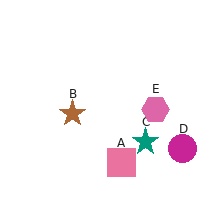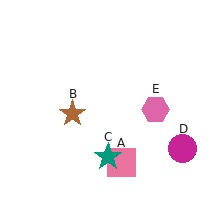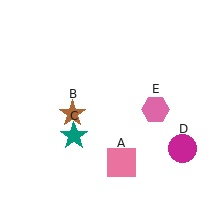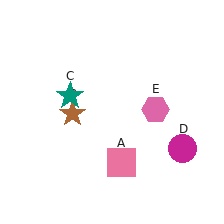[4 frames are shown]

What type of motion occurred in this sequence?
The teal star (object C) rotated clockwise around the center of the scene.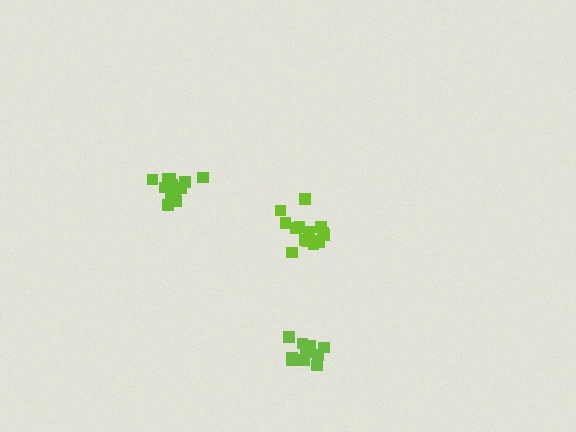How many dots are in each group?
Group 1: 12 dots, Group 2: 15 dots, Group 3: 13 dots (40 total).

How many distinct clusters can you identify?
There are 3 distinct clusters.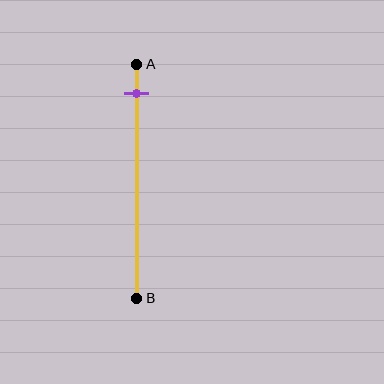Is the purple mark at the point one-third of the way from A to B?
No, the mark is at about 15% from A, not at the 33% one-third point.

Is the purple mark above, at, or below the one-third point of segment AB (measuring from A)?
The purple mark is above the one-third point of segment AB.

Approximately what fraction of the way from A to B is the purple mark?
The purple mark is approximately 15% of the way from A to B.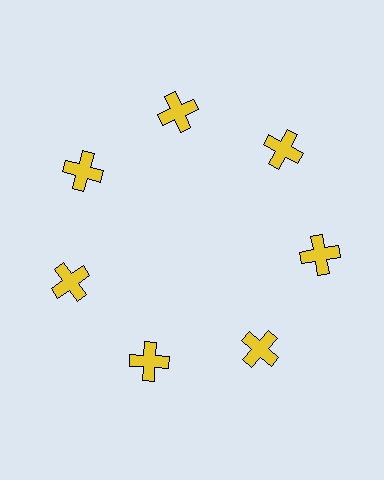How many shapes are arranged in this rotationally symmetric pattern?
There are 7 shapes, arranged in 7 groups of 1.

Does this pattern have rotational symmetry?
Yes, this pattern has 7-fold rotational symmetry. It looks the same after rotating 51 degrees around the center.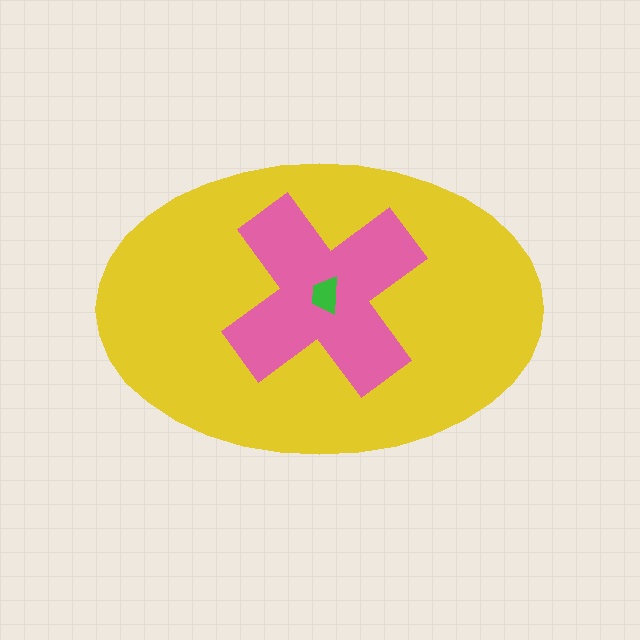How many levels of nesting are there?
3.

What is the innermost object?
The green trapezoid.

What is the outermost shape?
The yellow ellipse.